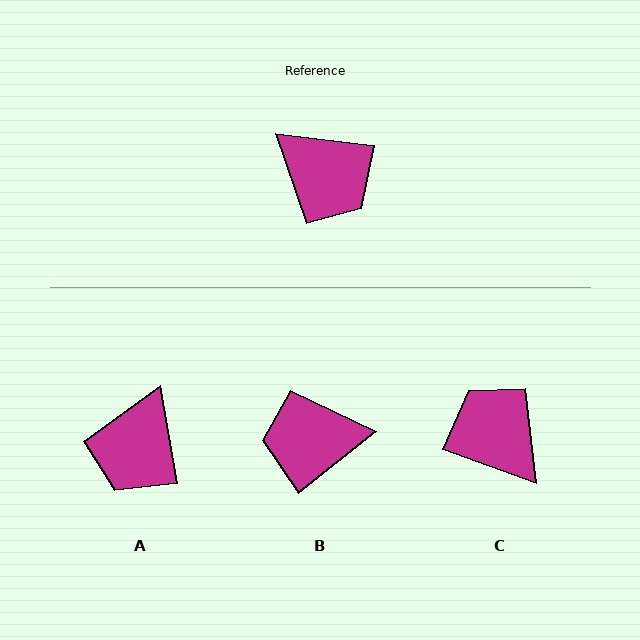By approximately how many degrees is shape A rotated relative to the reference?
Approximately 73 degrees clockwise.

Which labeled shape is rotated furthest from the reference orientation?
C, about 167 degrees away.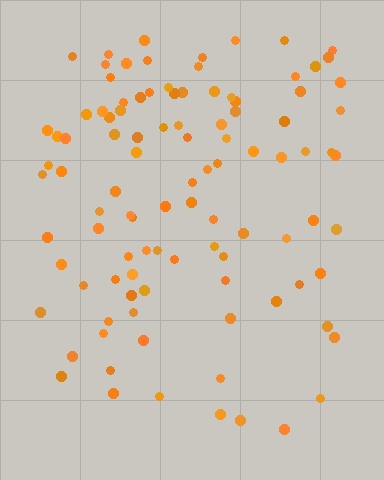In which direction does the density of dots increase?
From bottom to top, with the top side densest.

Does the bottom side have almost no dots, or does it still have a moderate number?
Still a moderate number, just noticeably fewer than the top.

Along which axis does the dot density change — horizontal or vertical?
Vertical.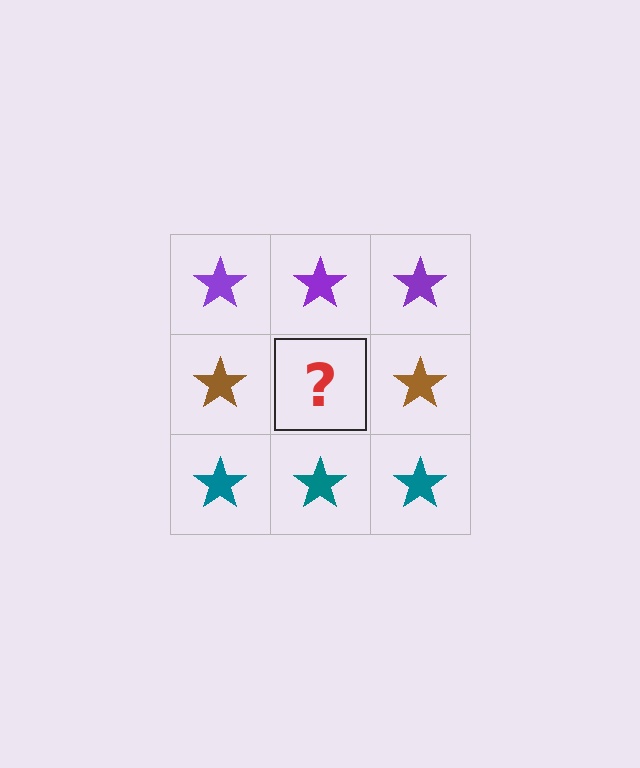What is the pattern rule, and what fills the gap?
The rule is that each row has a consistent color. The gap should be filled with a brown star.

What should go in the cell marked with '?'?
The missing cell should contain a brown star.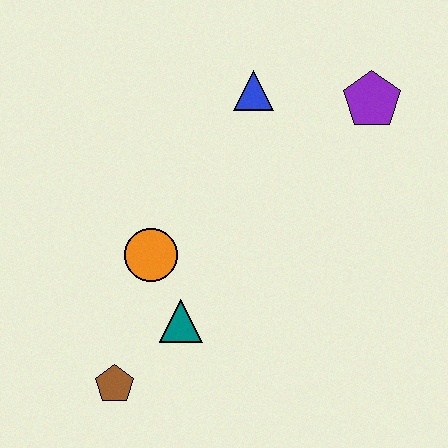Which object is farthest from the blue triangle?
The brown pentagon is farthest from the blue triangle.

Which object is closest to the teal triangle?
The orange circle is closest to the teal triangle.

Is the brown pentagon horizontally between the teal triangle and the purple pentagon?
No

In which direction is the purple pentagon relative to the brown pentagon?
The purple pentagon is above the brown pentagon.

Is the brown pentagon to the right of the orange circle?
No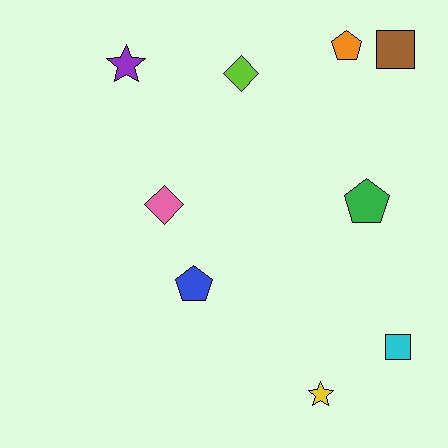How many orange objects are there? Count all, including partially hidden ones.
There is 1 orange object.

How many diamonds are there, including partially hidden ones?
There are 2 diamonds.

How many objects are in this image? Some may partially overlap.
There are 9 objects.